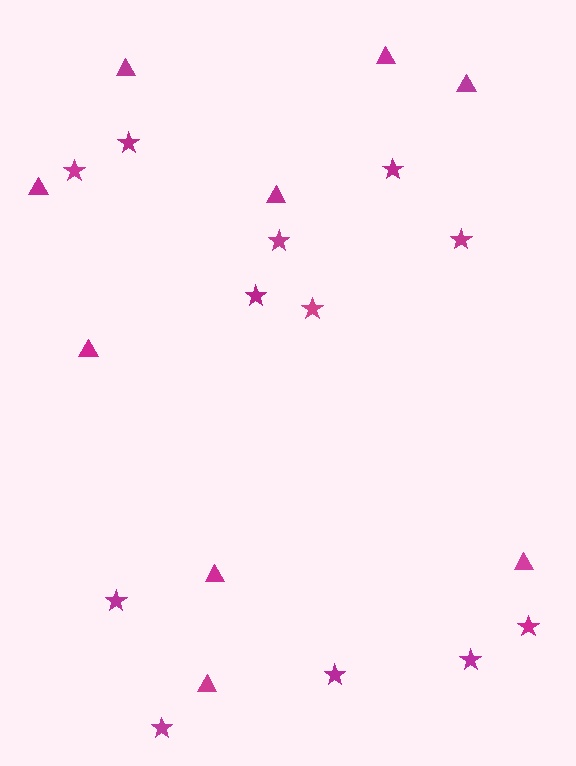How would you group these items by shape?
There are 2 groups: one group of triangles (9) and one group of stars (12).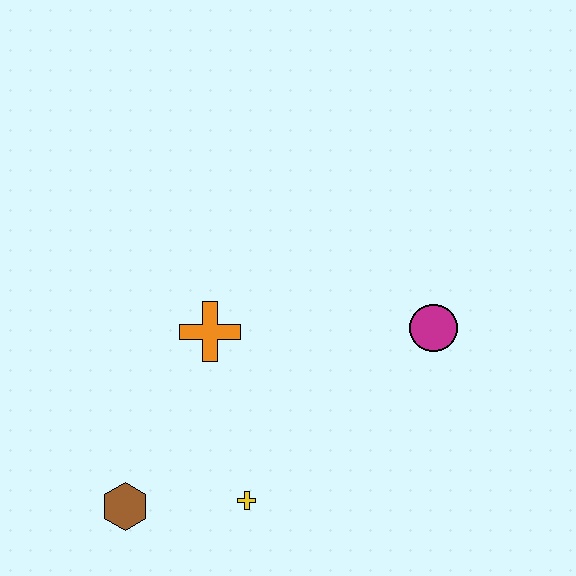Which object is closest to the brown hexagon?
The yellow cross is closest to the brown hexagon.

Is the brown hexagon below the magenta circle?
Yes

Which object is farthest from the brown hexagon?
The magenta circle is farthest from the brown hexagon.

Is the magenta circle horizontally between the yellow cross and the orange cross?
No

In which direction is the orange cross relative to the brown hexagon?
The orange cross is above the brown hexagon.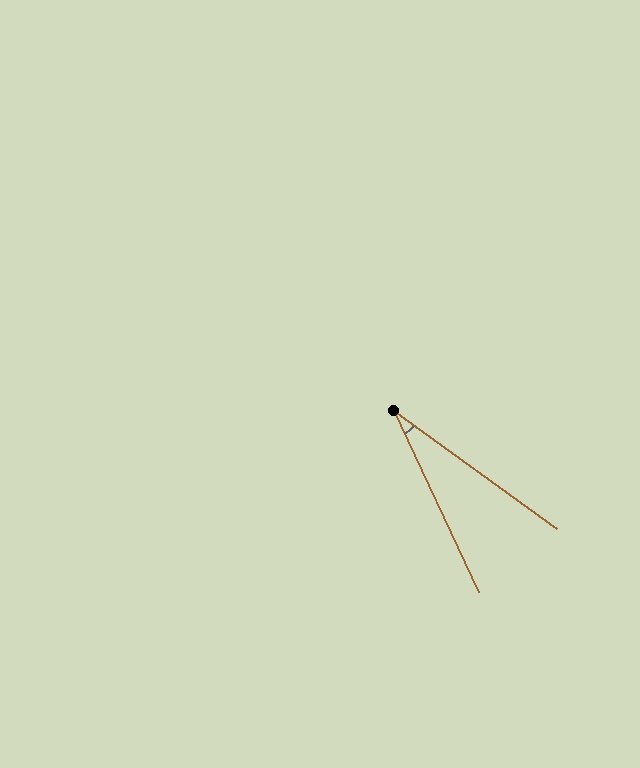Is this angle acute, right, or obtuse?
It is acute.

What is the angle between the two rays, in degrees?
Approximately 29 degrees.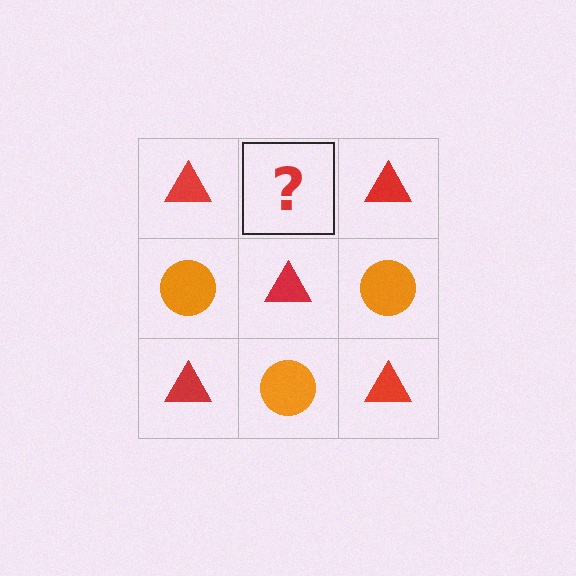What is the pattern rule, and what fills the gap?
The rule is that it alternates red triangle and orange circle in a checkerboard pattern. The gap should be filled with an orange circle.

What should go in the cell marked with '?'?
The missing cell should contain an orange circle.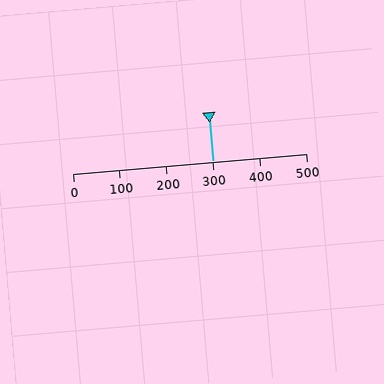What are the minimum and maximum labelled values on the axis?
The axis runs from 0 to 500.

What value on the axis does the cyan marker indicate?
The marker indicates approximately 300.